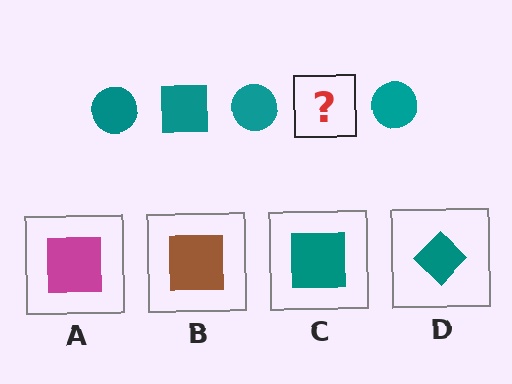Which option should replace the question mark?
Option C.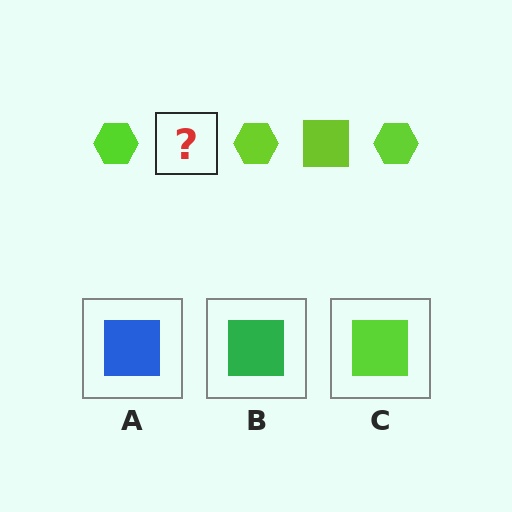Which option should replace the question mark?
Option C.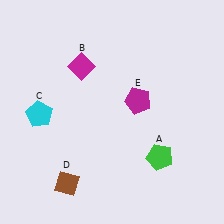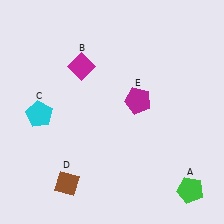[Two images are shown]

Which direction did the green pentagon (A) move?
The green pentagon (A) moved down.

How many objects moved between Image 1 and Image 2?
1 object moved between the two images.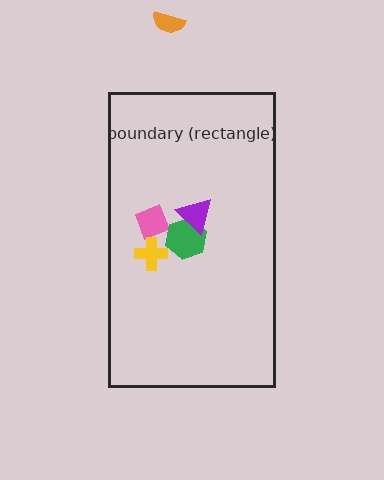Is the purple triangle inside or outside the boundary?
Inside.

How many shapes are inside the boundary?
4 inside, 1 outside.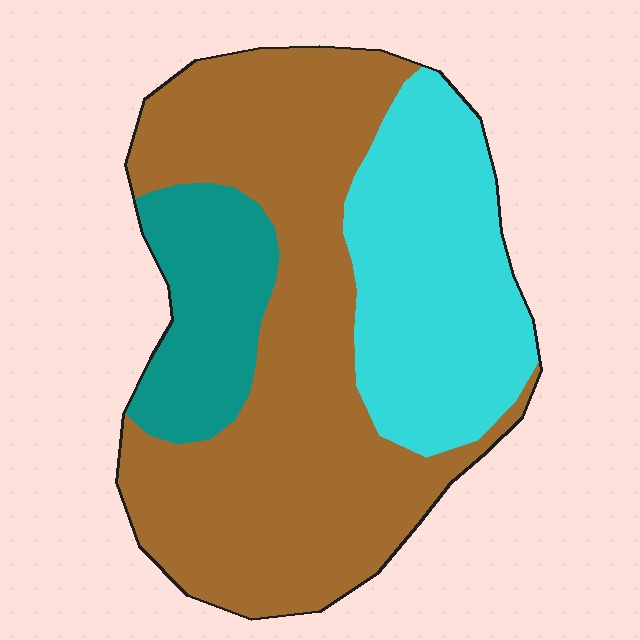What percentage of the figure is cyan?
Cyan takes up about one quarter (1/4) of the figure.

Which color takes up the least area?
Teal, at roughly 15%.